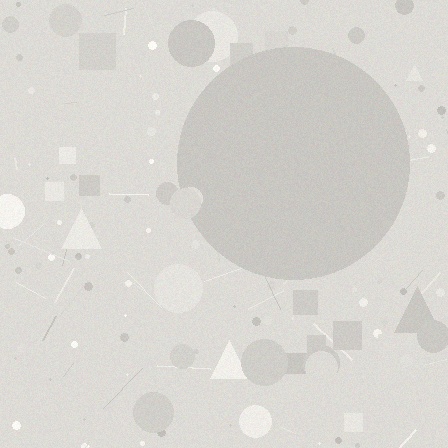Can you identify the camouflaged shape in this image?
The camouflaged shape is a circle.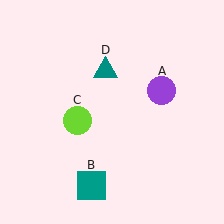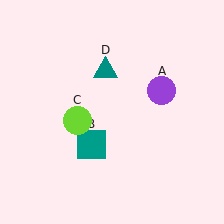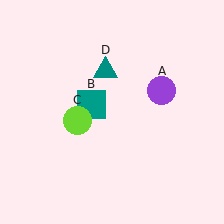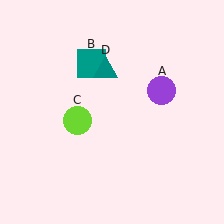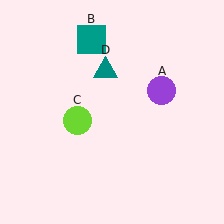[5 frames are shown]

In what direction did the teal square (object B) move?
The teal square (object B) moved up.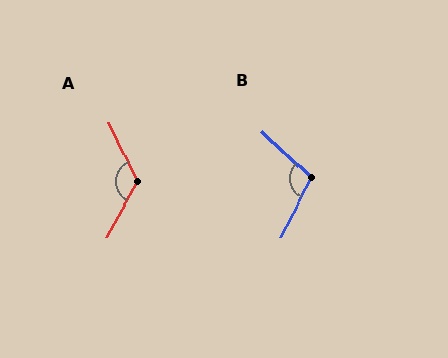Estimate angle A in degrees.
Approximately 126 degrees.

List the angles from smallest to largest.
B (106°), A (126°).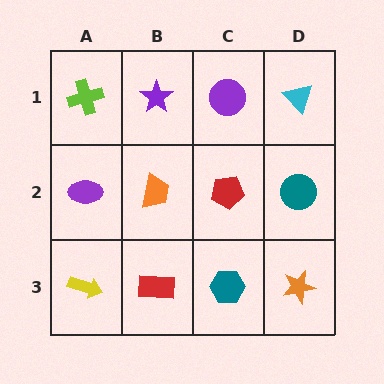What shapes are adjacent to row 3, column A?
A purple ellipse (row 2, column A), a red rectangle (row 3, column B).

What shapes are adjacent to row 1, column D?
A teal circle (row 2, column D), a purple circle (row 1, column C).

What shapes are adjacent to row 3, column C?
A red pentagon (row 2, column C), a red rectangle (row 3, column B), an orange star (row 3, column D).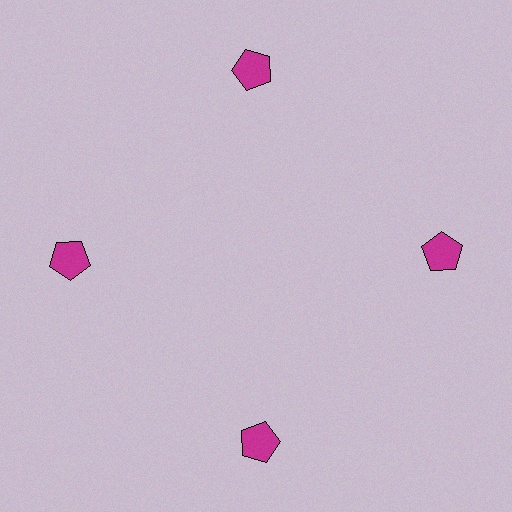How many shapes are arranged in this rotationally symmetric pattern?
There are 4 shapes, arranged in 4 groups of 1.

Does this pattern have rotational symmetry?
Yes, this pattern has 4-fold rotational symmetry. It looks the same after rotating 90 degrees around the center.